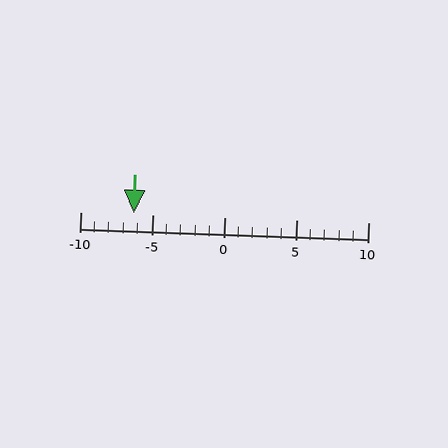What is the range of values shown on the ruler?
The ruler shows values from -10 to 10.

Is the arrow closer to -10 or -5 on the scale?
The arrow is closer to -5.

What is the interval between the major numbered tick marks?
The major tick marks are spaced 5 units apart.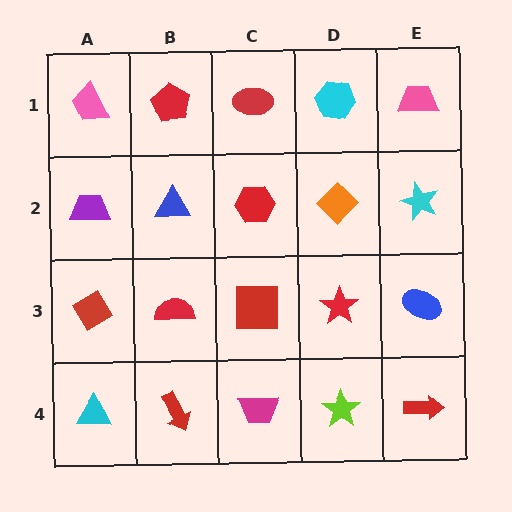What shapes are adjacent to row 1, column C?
A red hexagon (row 2, column C), a red pentagon (row 1, column B), a cyan hexagon (row 1, column D).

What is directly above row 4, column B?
A red semicircle.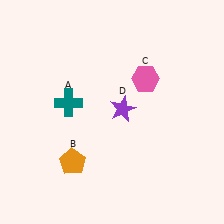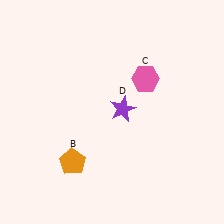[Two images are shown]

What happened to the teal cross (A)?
The teal cross (A) was removed in Image 2. It was in the top-left area of Image 1.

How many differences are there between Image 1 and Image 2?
There is 1 difference between the two images.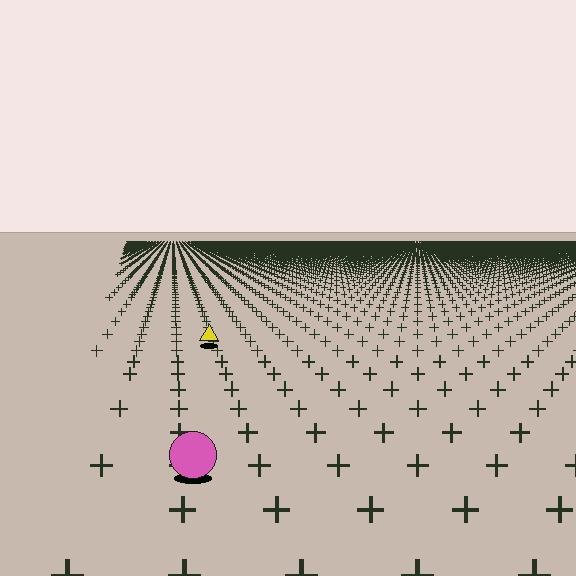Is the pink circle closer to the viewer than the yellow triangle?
Yes. The pink circle is closer — you can tell from the texture gradient: the ground texture is coarser near it.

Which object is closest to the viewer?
The pink circle is closest. The texture marks near it are larger and more spread out.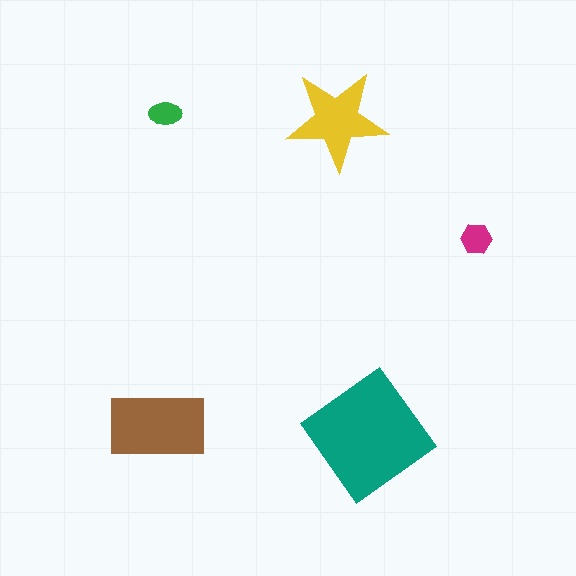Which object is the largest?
The teal diamond.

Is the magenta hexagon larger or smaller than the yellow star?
Smaller.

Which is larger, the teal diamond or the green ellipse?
The teal diamond.